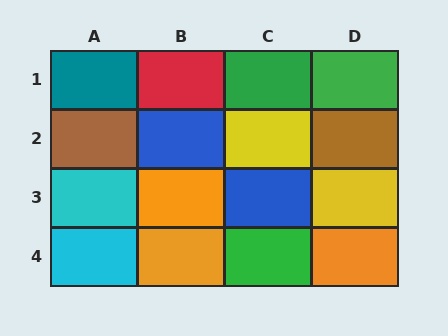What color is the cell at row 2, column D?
Brown.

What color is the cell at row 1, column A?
Teal.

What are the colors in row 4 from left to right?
Cyan, orange, green, orange.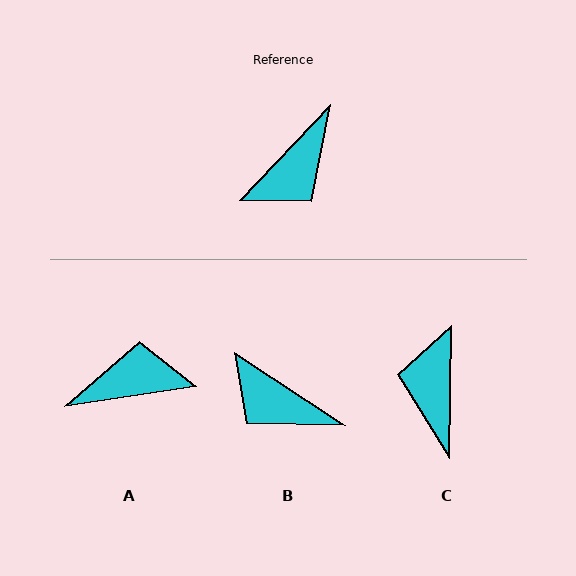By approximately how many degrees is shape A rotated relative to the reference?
Approximately 142 degrees counter-clockwise.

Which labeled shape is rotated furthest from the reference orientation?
A, about 142 degrees away.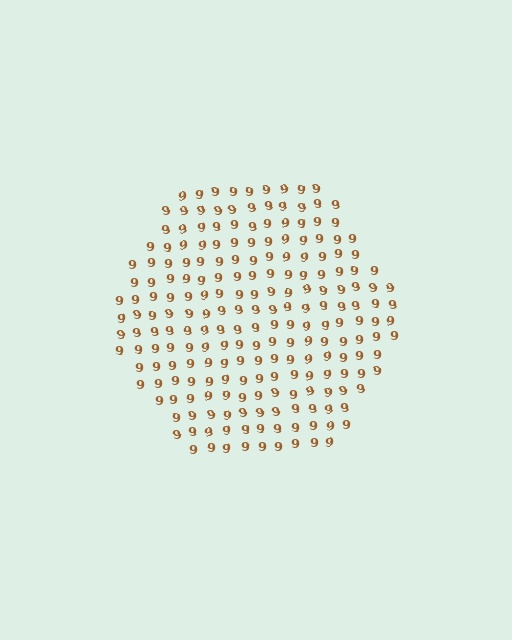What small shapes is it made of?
It is made of small digit 9's.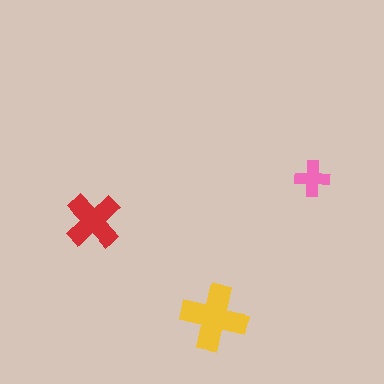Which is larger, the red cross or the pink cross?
The red one.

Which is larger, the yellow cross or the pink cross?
The yellow one.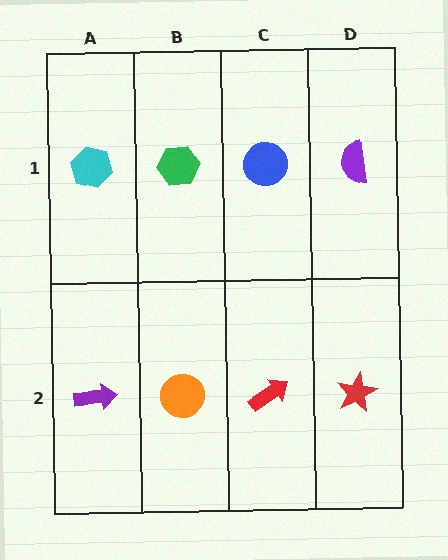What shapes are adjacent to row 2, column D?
A purple semicircle (row 1, column D), a red arrow (row 2, column C).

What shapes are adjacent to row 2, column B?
A green hexagon (row 1, column B), a purple arrow (row 2, column A), a red arrow (row 2, column C).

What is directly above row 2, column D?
A purple semicircle.